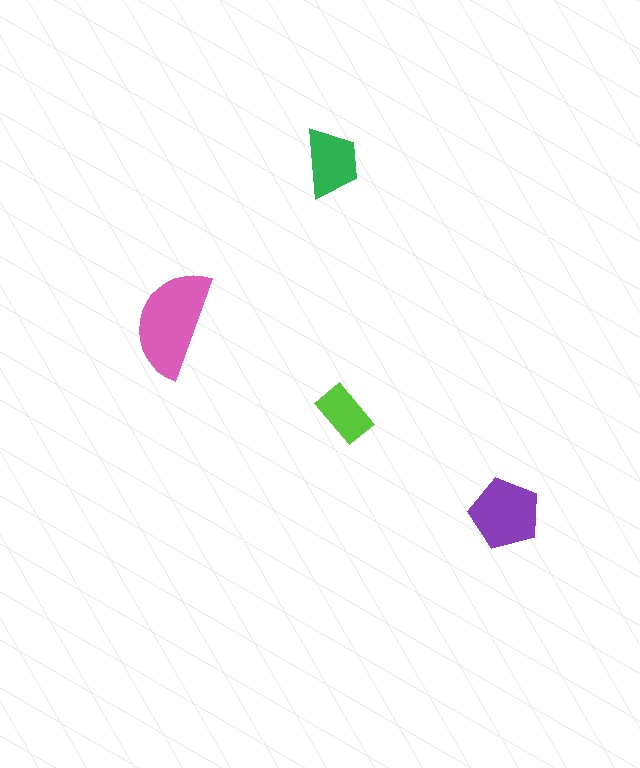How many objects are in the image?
There are 4 objects in the image.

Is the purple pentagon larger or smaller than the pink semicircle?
Smaller.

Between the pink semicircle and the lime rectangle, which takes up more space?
The pink semicircle.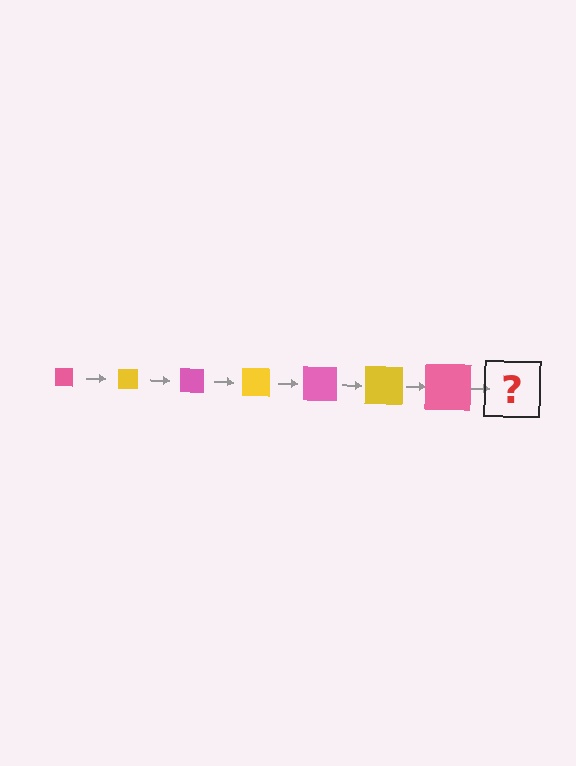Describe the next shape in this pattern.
It should be a yellow square, larger than the previous one.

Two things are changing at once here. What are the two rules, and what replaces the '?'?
The two rules are that the square grows larger each step and the color cycles through pink and yellow. The '?' should be a yellow square, larger than the previous one.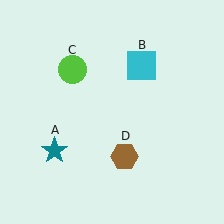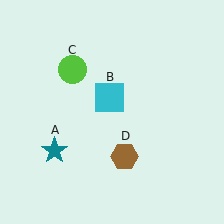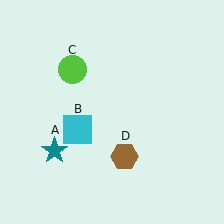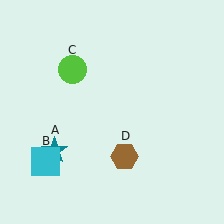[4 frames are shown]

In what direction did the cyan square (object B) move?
The cyan square (object B) moved down and to the left.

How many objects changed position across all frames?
1 object changed position: cyan square (object B).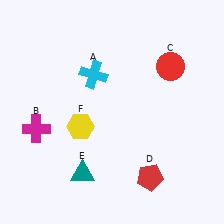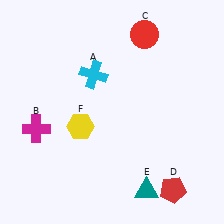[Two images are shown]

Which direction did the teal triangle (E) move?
The teal triangle (E) moved right.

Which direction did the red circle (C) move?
The red circle (C) moved up.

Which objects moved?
The objects that moved are: the red circle (C), the red pentagon (D), the teal triangle (E).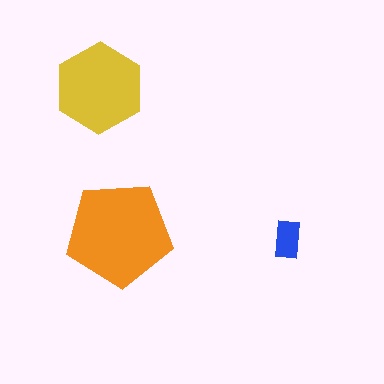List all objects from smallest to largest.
The blue rectangle, the yellow hexagon, the orange pentagon.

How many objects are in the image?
There are 3 objects in the image.